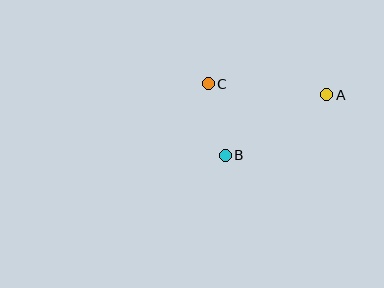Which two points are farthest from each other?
Points A and C are farthest from each other.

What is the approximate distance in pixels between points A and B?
The distance between A and B is approximately 118 pixels.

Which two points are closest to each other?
Points B and C are closest to each other.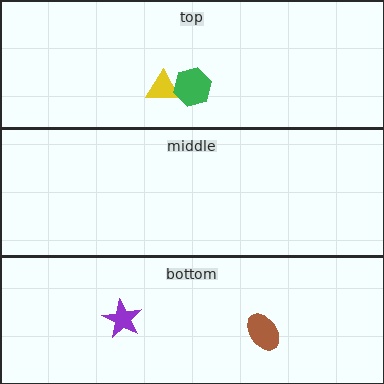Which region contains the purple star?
The bottom region.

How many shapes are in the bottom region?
2.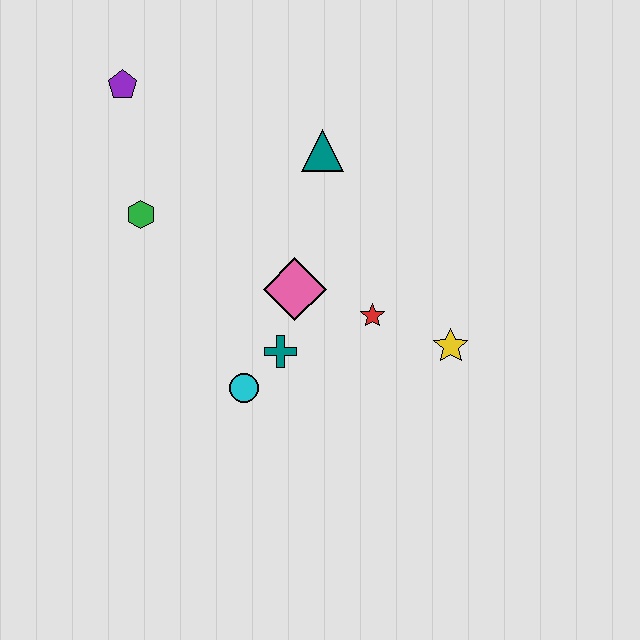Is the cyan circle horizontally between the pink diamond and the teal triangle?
No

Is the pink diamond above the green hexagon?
No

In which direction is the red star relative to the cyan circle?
The red star is to the right of the cyan circle.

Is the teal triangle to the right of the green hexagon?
Yes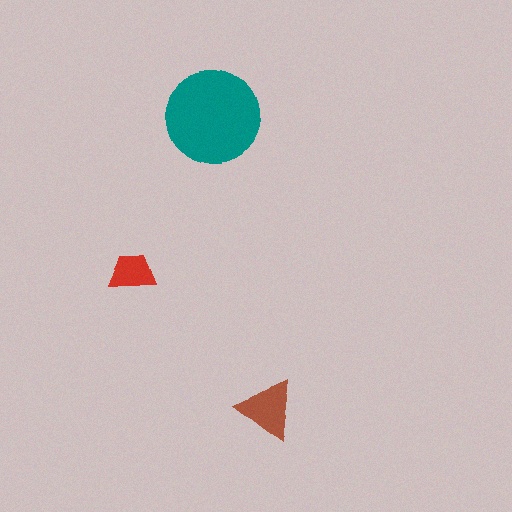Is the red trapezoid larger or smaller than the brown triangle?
Smaller.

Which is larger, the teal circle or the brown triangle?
The teal circle.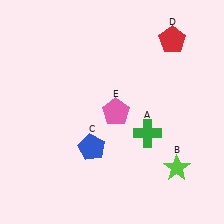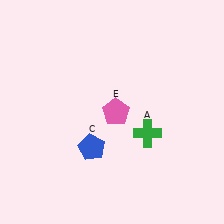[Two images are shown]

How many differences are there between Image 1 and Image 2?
There are 2 differences between the two images.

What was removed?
The red pentagon (D), the lime star (B) were removed in Image 2.